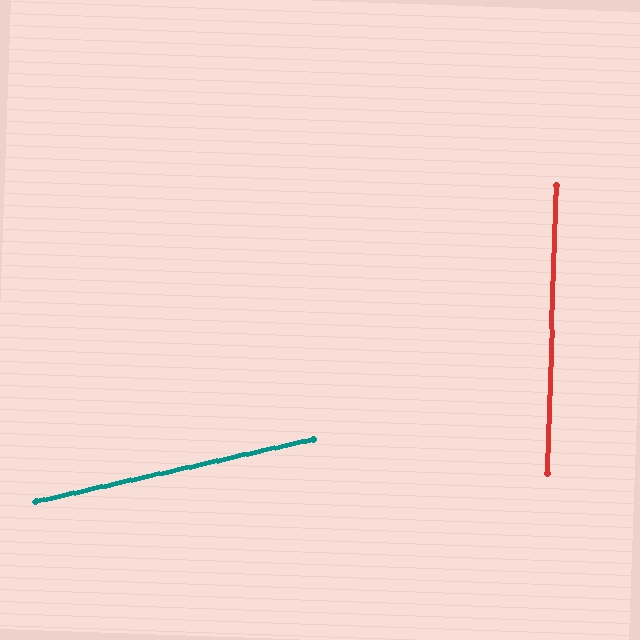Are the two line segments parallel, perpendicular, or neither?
Neither parallel nor perpendicular — they differ by about 76°.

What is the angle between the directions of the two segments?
Approximately 76 degrees.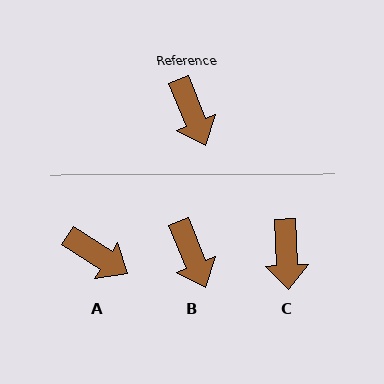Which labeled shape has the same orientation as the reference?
B.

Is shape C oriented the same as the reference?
No, it is off by about 20 degrees.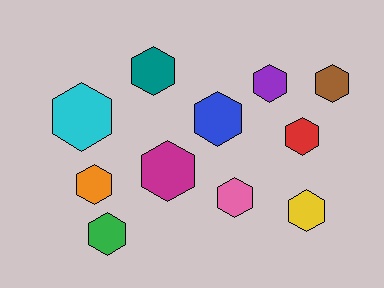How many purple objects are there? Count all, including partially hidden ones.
There is 1 purple object.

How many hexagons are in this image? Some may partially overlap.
There are 11 hexagons.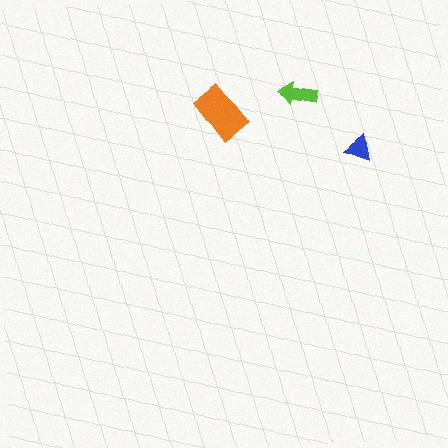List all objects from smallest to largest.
The blue triangle, the lime arrow, the orange rectangle.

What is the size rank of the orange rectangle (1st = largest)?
1st.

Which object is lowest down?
The blue triangle is bottommost.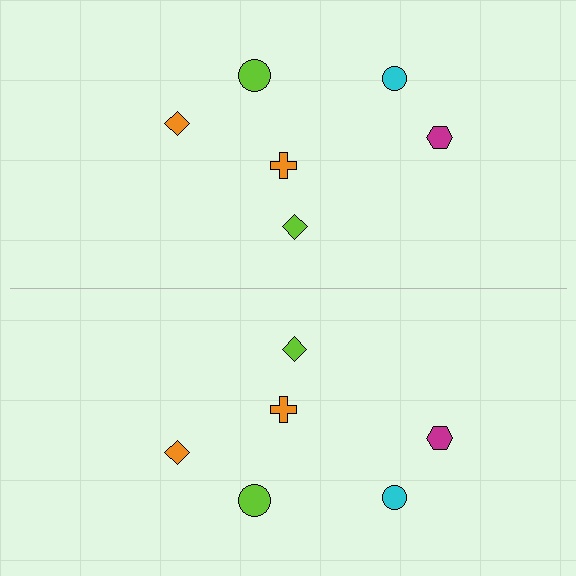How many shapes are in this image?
There are 12 shapes in this image.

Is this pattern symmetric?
Yes, this pattern has bilateral (reflection) symmetry.